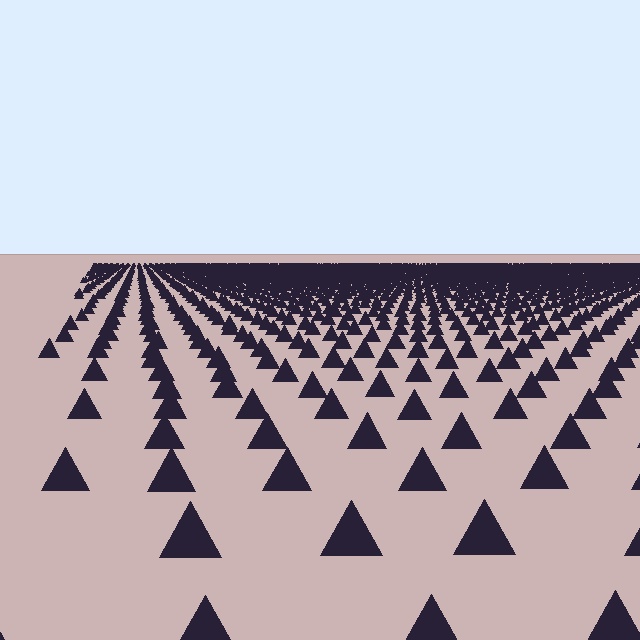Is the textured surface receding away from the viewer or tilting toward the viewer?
The surface is receding away from the viewer. Texture elements get smaller and denser toward the top.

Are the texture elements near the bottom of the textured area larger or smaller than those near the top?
Larger. Near the bottom, elements are closer to the viewer and appear at a bigger on-screen size.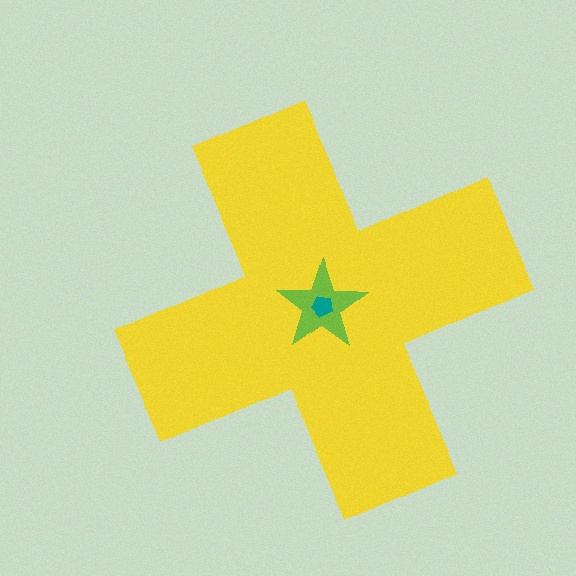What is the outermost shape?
The yellow cross.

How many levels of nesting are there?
3.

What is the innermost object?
The teal pentagon.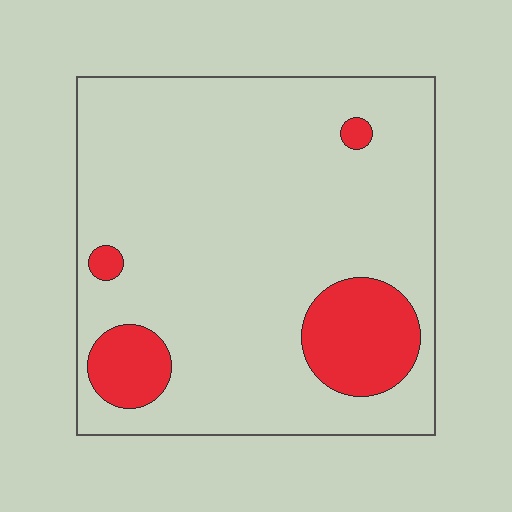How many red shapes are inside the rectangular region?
4.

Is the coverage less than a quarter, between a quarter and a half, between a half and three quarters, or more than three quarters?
Less than a quarter.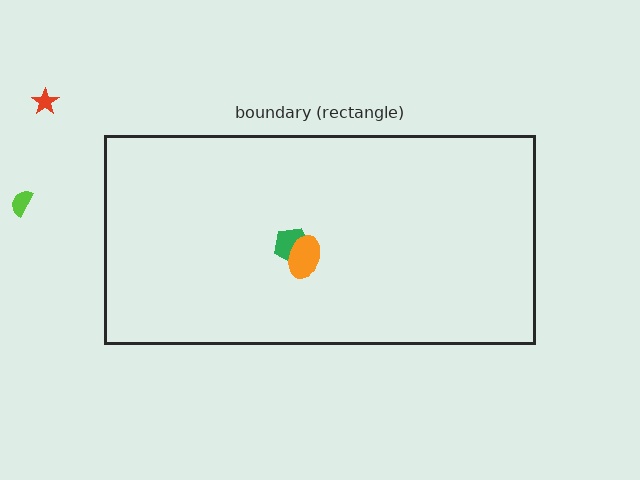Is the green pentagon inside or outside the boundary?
Inside.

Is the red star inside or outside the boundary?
Outside.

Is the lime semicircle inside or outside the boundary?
Outside.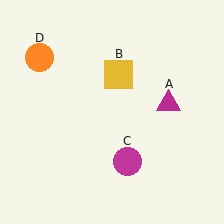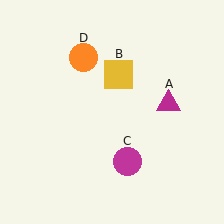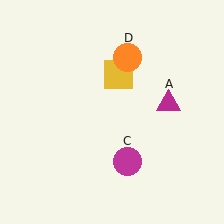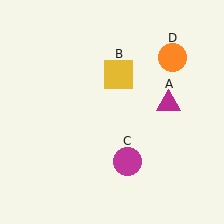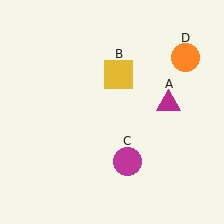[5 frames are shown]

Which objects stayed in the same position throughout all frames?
Magenta triangle (object A) and yellow square (object B) and magenta circle (object C) remained stationary.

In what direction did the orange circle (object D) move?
The orange circle (object D) moved right.